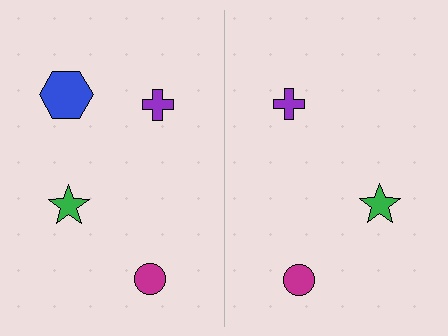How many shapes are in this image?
There are 7 shapes in this image.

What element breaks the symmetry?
A blue hexagon is missing from the right side.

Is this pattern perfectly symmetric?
No, the pattern is not perfectly symmetric. A blue hexagon is missing from the right side.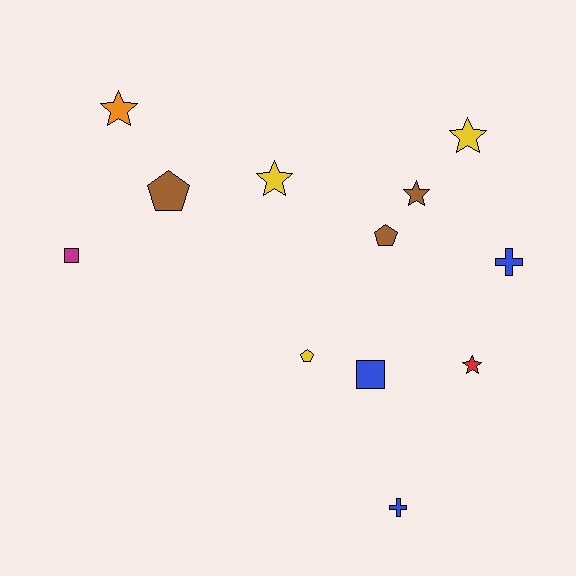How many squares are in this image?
There are 2 squares.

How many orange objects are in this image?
There is 1 orange object.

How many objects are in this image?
There are 12 objects.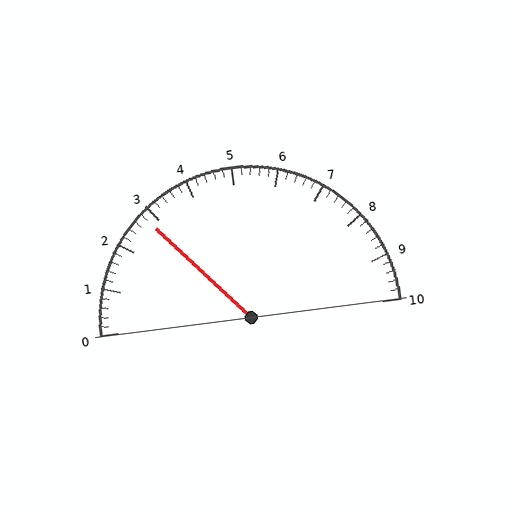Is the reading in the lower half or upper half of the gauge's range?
The reading is in the lower half of the range (0 to 10).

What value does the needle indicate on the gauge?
The needle indicates approximately 2.8.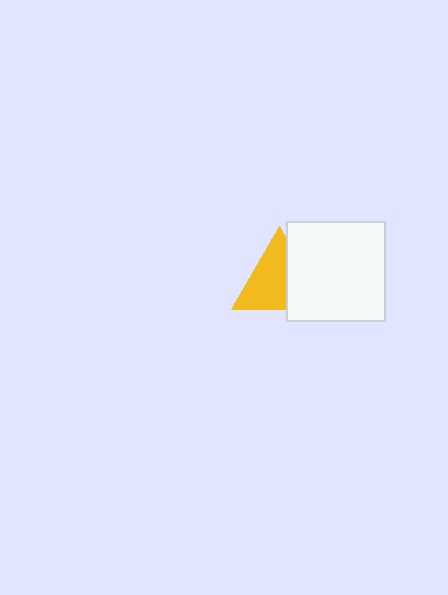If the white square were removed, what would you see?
You would see the complete yellow triangle.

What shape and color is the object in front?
The object in front is a white square.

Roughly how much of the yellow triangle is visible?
About half of it is visible (roughly 62%).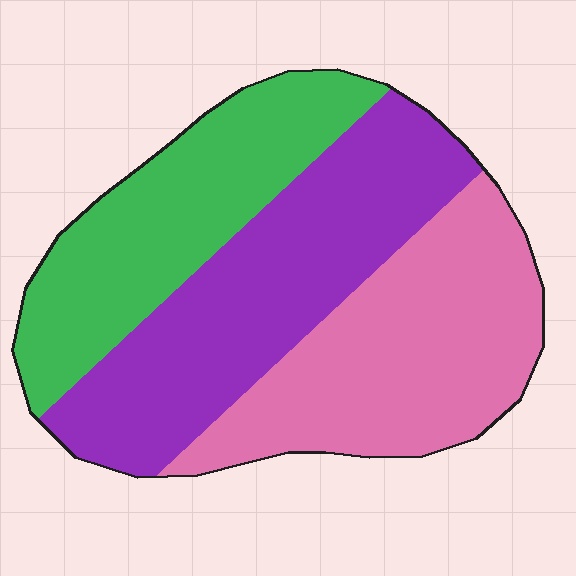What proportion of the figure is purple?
Purple takes up about three eighths (3/8) of the figure.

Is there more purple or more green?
Purple.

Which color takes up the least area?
Green, at roughly 30%.